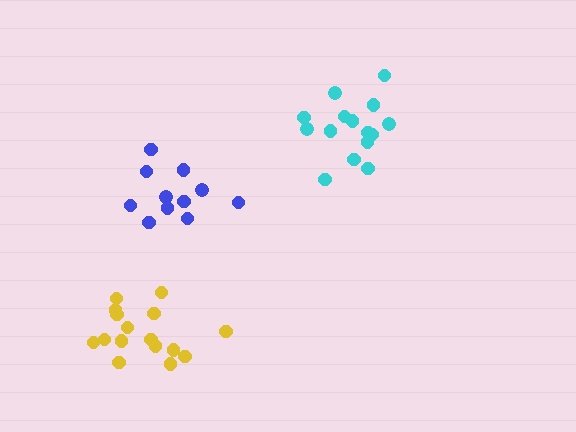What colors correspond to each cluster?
The clusters are colored: cyan, yellow, blue.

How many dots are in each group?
Group 1: 15 dots, Group 2: 16 dots, Group 3: 11 dots (42 total).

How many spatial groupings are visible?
There are 3 spatial groupings.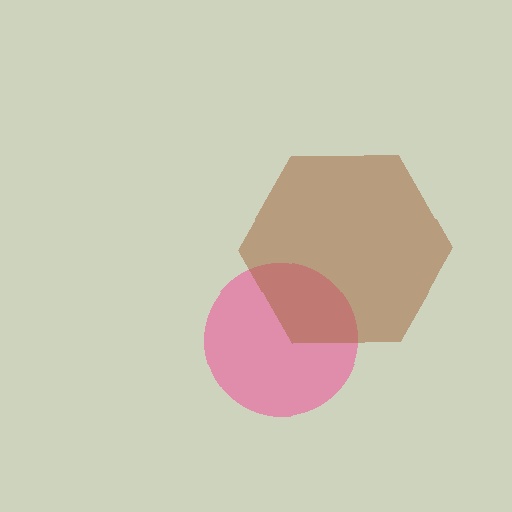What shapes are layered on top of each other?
The layered shapes are: a pink circle, a brown hexagon.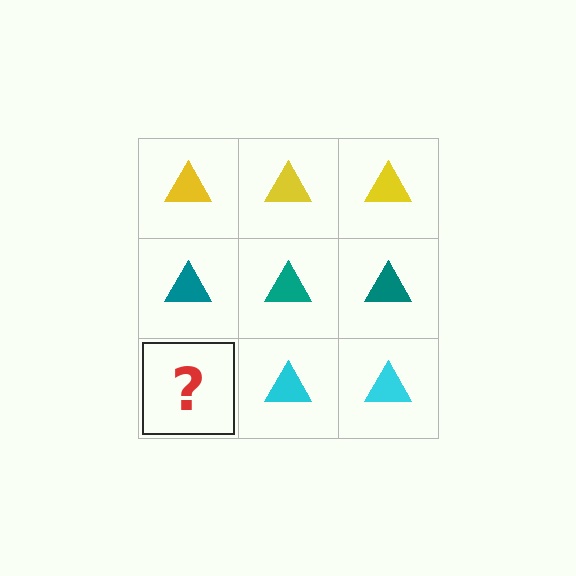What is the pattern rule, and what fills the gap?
The rule is that each row has a consistent color. The gap should be filled with a cyan triangle.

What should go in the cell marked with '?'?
The missing cell should contain a cyan triangle.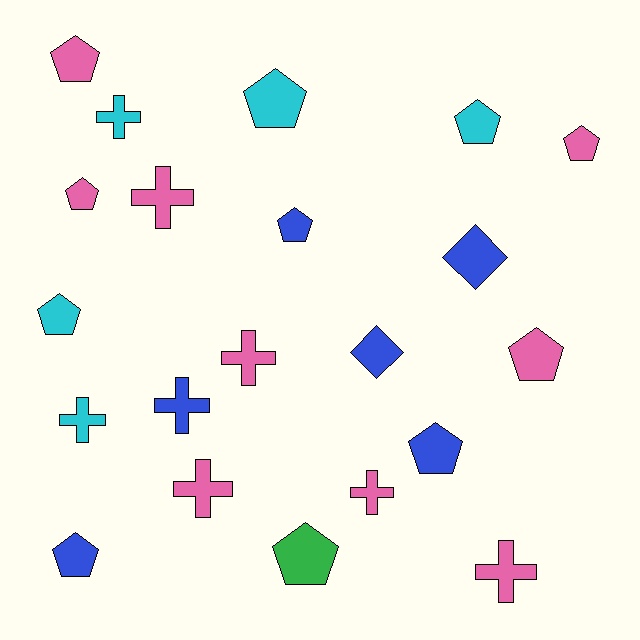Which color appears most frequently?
Pink, with 9 objects.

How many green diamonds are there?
There are no green diamonds.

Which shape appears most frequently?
Pentagon, with 11 objects.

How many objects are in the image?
There are 21 objects.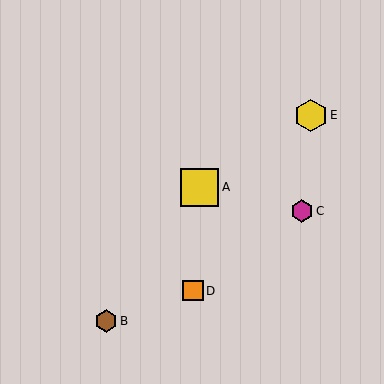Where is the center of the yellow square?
The center of the yellow square is at (199, 187).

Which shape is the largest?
The yellow square (labeled A) is the largest.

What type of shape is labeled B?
Shape B is a brown hexagon.